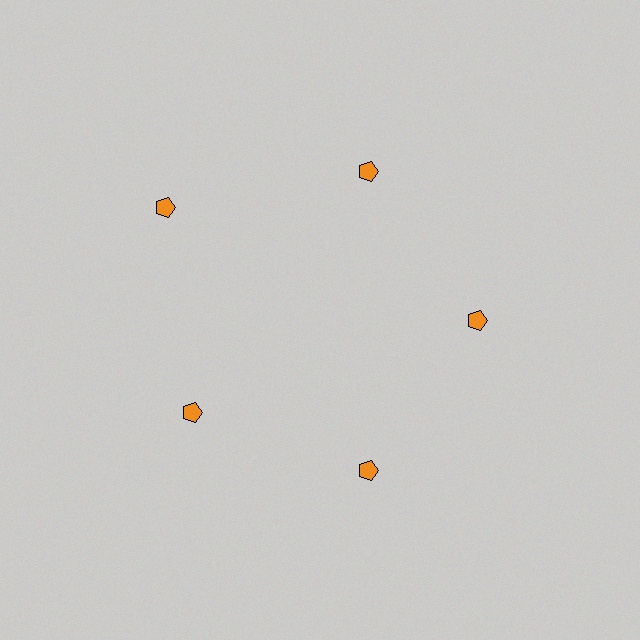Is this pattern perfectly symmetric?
No. The 5 orange pentagons are arranged in a ring, but one element near the 10 o'clock position is pushed outward from the center, breaking the 5-fold rotational symmetry.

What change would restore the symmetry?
The symmetry would be restored by moving it inward, back onto the ring so that all 5 pentagons sit at equal angles and equal distance from the center.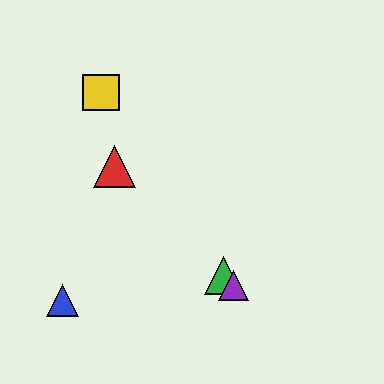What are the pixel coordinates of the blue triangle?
The blue triangle is at (63, 300).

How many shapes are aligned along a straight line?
3 shapes (the red triangle, the green triangle, the purple triangle) are aligned along a straight line.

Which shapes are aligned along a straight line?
The red triangle, the green triangle, the purple triangle are aligned along a straight line.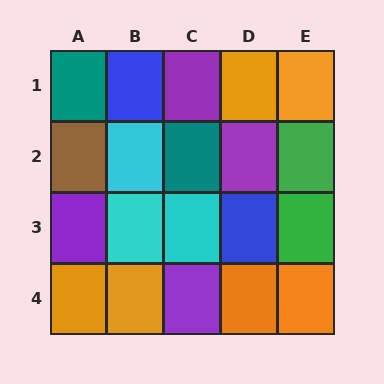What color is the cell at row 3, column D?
Blue.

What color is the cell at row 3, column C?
Cyan.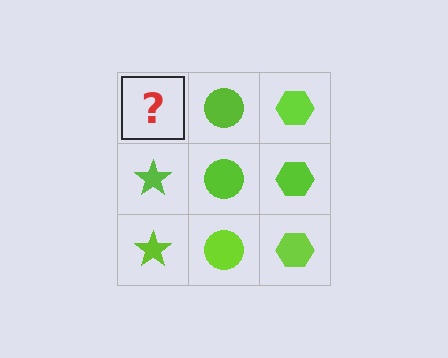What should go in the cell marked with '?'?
The missing cell should contain a lime star.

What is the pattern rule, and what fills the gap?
The rule is that each column has a consistent shape. The gap should be filled with a lime star.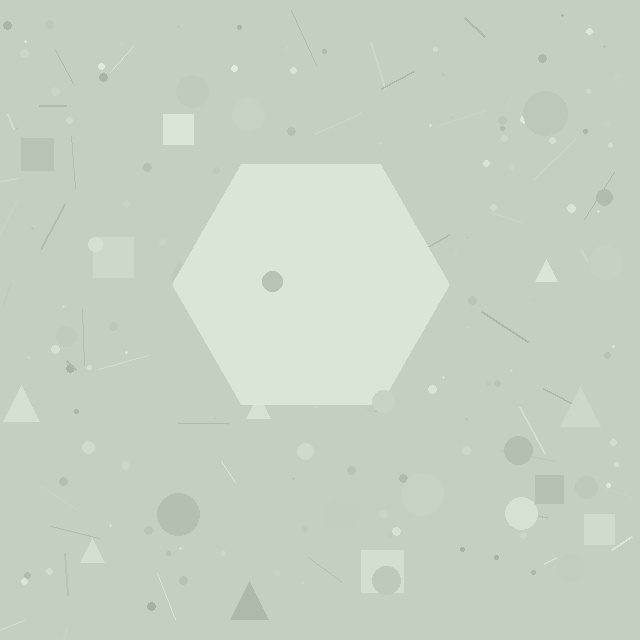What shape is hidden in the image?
A hexagon is hidden in the image.